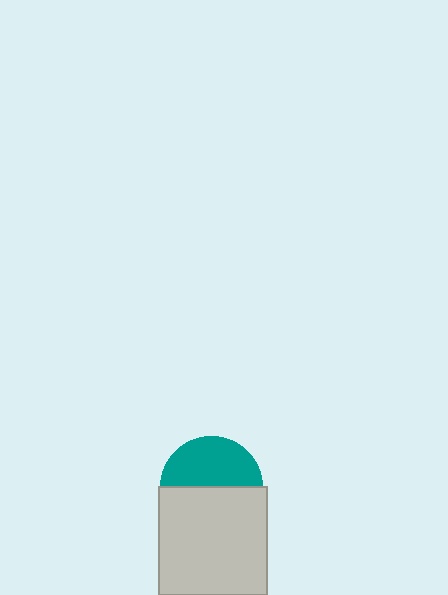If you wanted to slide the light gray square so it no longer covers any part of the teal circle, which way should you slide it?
Slide it down — that is the most direct way to separate the two shapes.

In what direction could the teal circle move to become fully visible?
The teal circle could move up. That would shift it out from behind the light gray square entirely.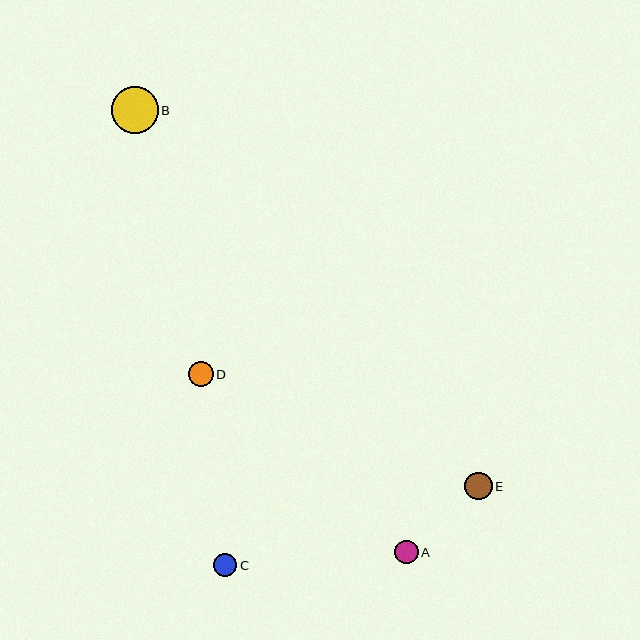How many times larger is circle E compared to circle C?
Circle E is approximately 1.2 times the size of circle C.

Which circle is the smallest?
Circle C is the smallest with a size of approximately 23 pixels.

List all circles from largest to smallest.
From largest to smallest: B, E, D, A, C.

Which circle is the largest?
Circle B is the largest with a size of approximately 47 pixels.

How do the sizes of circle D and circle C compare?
Circle D and circle C are approximately the same size.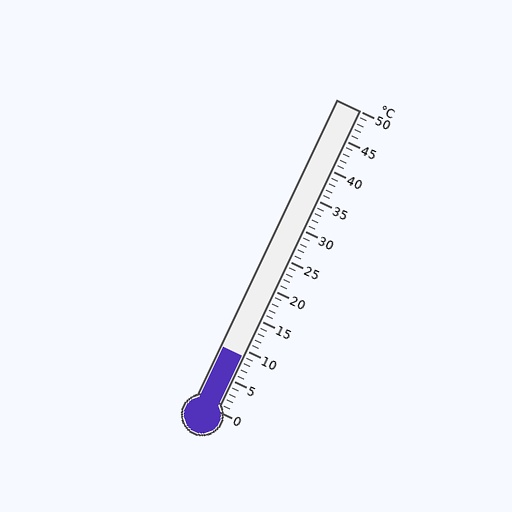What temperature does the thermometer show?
The thermometer shows approximately 9°C.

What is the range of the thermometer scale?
The thermometer scale ranges from 0°C to 50°C.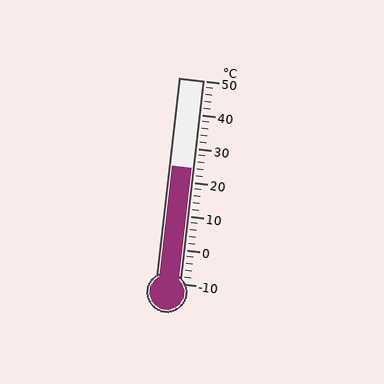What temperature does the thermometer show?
The thermometer shows approximately 24°C.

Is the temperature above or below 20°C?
The temperature is above 20°C.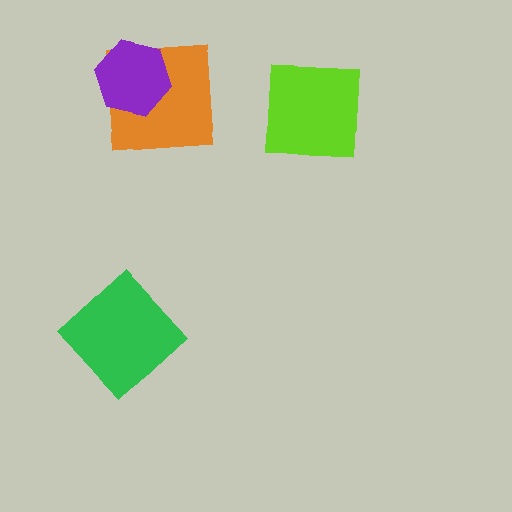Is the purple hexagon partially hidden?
No, no other shape covers it.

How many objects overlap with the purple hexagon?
1 object overlaps with the purple hexagon.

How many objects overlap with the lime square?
0 objects overlap with the lime square.